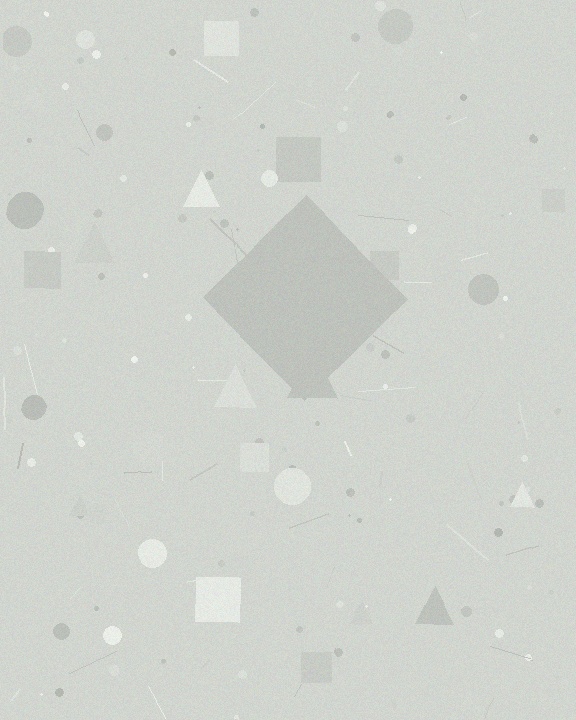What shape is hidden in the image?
A diamond is hidden in the image.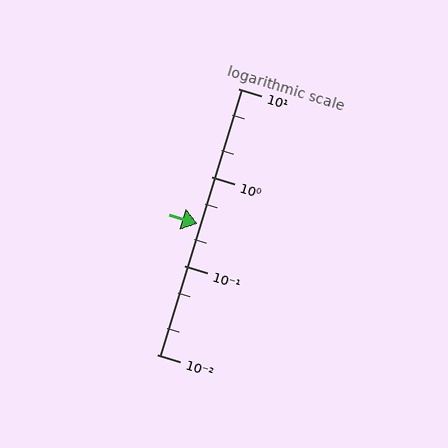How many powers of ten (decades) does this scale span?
The scale spans 3 decades, from 0.01 to 10.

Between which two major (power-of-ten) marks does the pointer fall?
The pointer is between 0.1 and 1.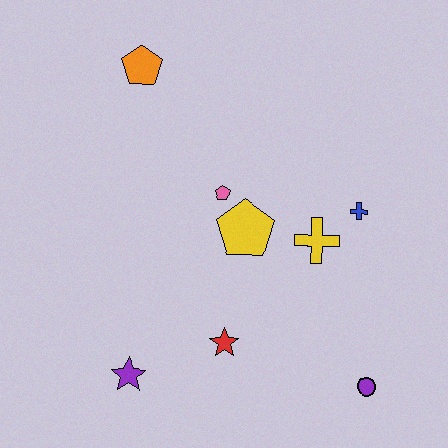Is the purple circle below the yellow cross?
Yes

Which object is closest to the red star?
The purple star is closest to the red star.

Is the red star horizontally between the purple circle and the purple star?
Yes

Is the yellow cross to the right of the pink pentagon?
Yes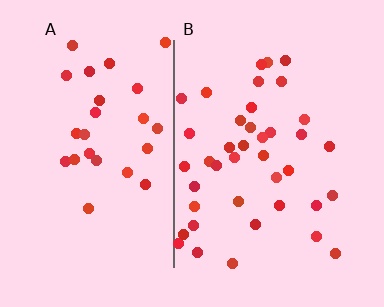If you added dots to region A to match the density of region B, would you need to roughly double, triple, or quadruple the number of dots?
Approximately double.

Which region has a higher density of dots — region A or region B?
B (the right).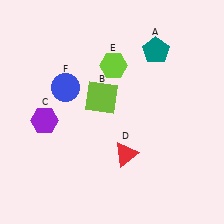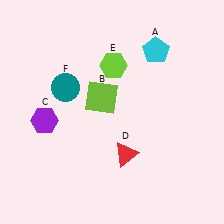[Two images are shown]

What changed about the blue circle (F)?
In Image 1, F is blue. In Image 2, it changed to teal.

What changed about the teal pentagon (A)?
In Image 1, A is teal. In Image 2, it changed to cyan.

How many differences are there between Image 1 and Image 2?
There are 2 differences between the two images.